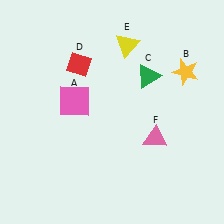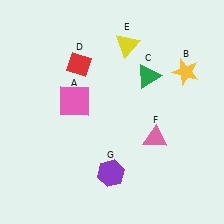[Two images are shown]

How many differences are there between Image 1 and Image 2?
There is 1 difference between the two images.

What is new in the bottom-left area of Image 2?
A purple hexagon (G) was added in the bottom-left area of Image 2.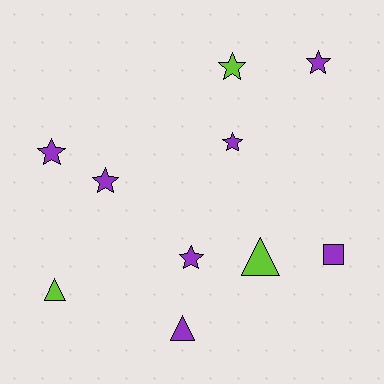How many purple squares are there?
There is 1 purple square.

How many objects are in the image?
There are 10 objects.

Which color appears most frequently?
Purple, with 7 objects.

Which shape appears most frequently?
Star, with 6 objects.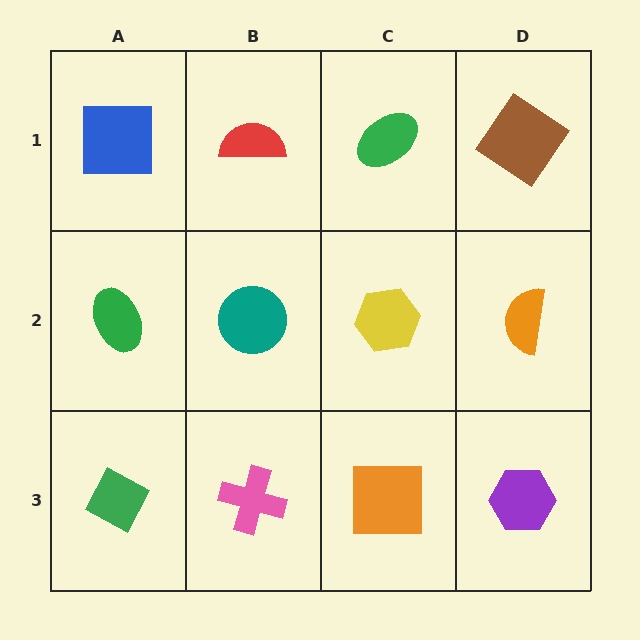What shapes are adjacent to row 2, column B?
A red semicircle (row 1, column B), a pink cross (row 3, column B), a green ellipse (row 2, column A), a yellow hexagon (row 2, column C).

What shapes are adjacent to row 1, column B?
A teal circle (row 2, column B), a blue square (row 1, column A), a green ellipse (row 1, column C).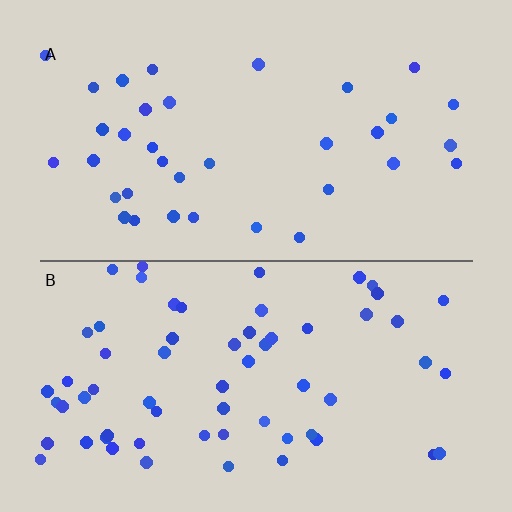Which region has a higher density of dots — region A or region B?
B (the bottom).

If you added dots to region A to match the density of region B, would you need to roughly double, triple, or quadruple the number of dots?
Approximately double.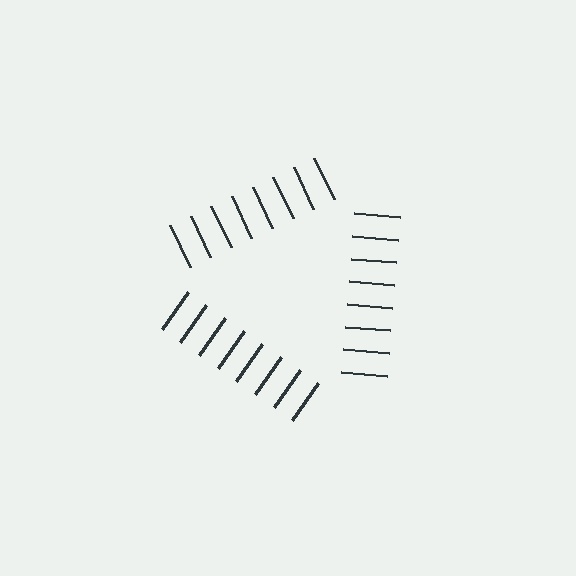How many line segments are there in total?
24 — 8 along each of the 3 edges.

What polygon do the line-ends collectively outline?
An illusory triangle — the line segments terminate on its edges but no continuous stroke is drawn.